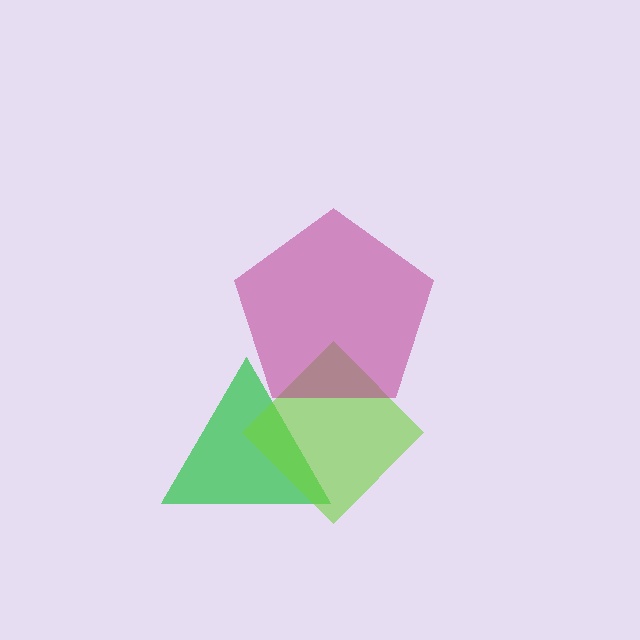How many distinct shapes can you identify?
There are 3 distinct shapes: a green triangle, a lime diamond, a magenta pentagon.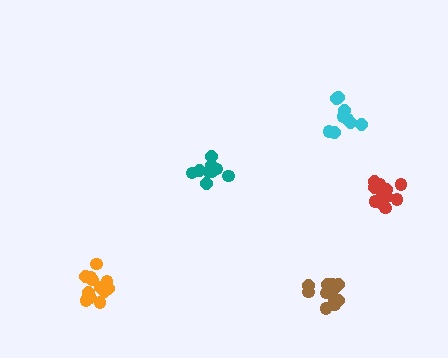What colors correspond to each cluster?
The clusters are colored: red, orange, cyan, teal, brown.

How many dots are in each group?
Group 1: 12 dots, Group 2: 13 dots, Group 3: 9 dots, Group 4: 10 dots, Group 5: 12 dots (56 total).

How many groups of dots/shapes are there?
There are 5 groups.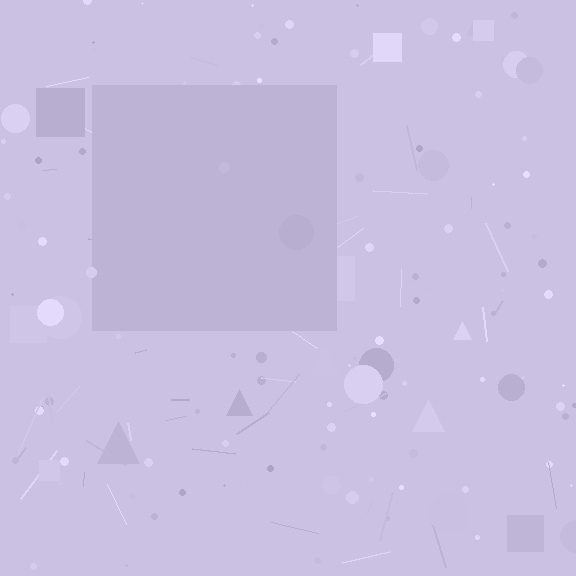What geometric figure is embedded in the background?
A square is embedded in the background.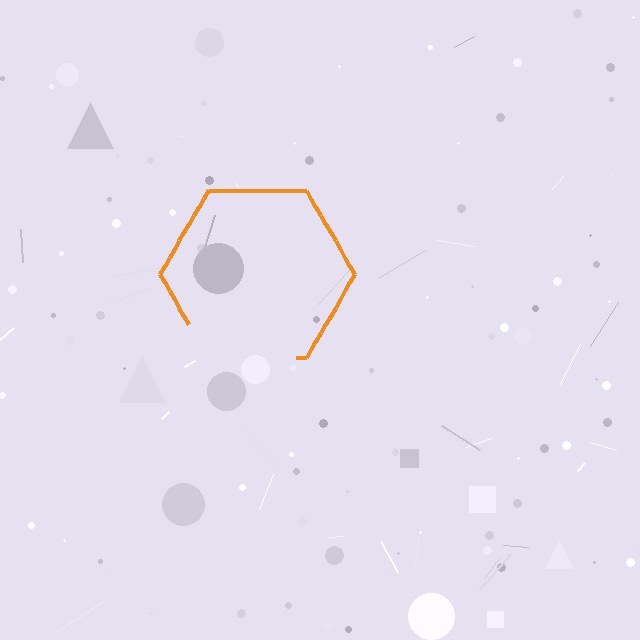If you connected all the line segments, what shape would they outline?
They would outline a hexagon.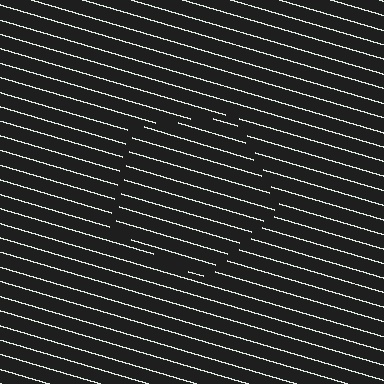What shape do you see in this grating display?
An illusory pentagon. The interior of the shape contains the same grating, shifted by half a period — the contour is defined by the phase discontinuity where line-ends from the inner and outer gratings abut.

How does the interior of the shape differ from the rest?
The interior of the shape contains the same grating, shifted by half a period — the contour is defined by the phase discontinuity where line-ends from the inner and outer gratings abut.